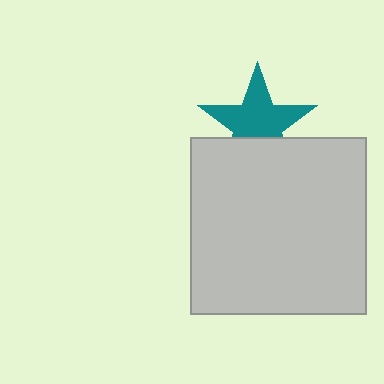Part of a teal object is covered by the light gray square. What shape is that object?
It is a star.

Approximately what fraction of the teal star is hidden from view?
Roughly 32% of the teal star is hidden behind the light gray square.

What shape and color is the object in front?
The object in front is a light gray square.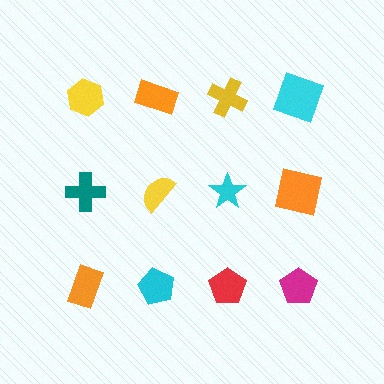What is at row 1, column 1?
A yellow hexagon.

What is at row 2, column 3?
A cyan star.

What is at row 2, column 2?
A yellow semicircle.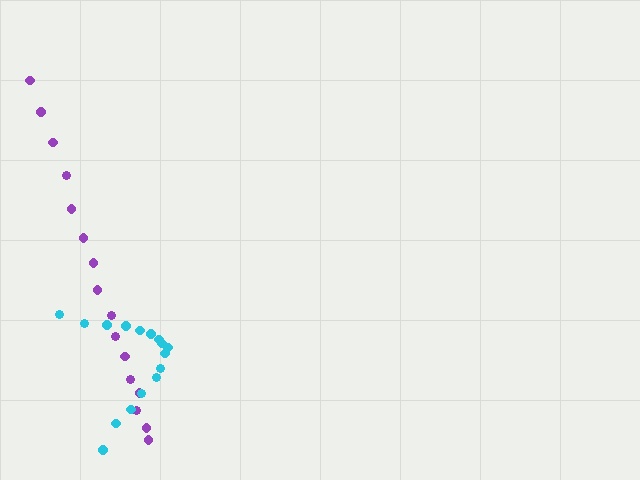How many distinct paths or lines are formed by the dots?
There are 2 distinct paths.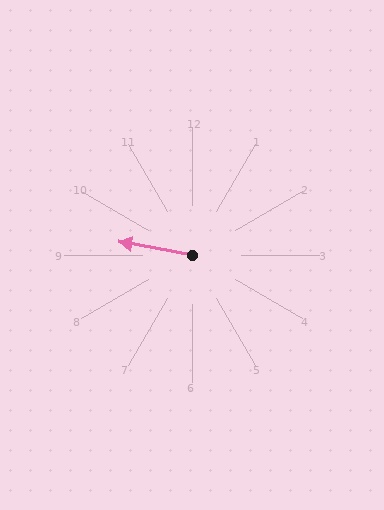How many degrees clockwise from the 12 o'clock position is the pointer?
Approximately 280 degrees.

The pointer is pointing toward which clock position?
Roughly 9 o'clock.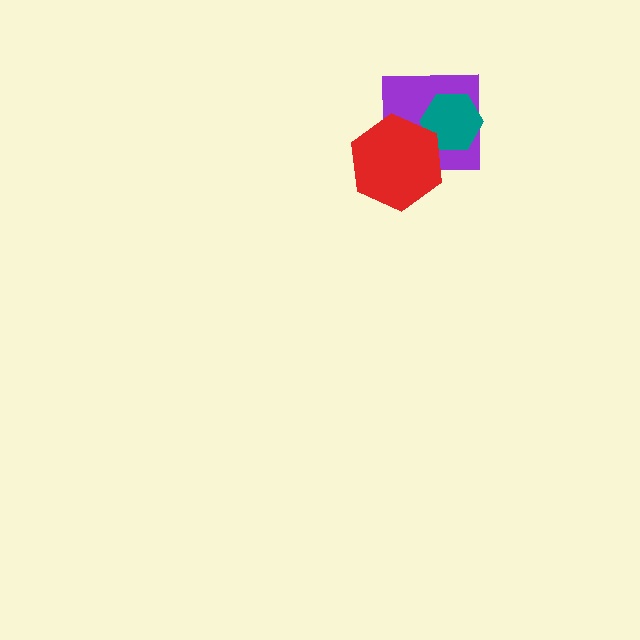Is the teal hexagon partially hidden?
Yes, it is partially covered by another shape.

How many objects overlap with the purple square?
2 objects overlap with the purple square.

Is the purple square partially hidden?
Yes, it is partially covered by another shape.